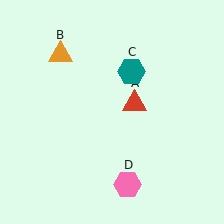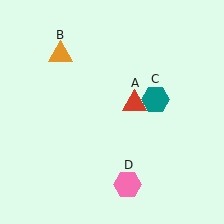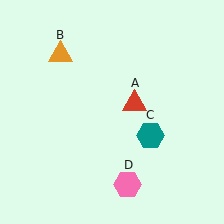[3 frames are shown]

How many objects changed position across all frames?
1 object changed position: teal hexagon (object C).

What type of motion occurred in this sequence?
The teal hexagon (object C) rotated clockwise around the center of the scene.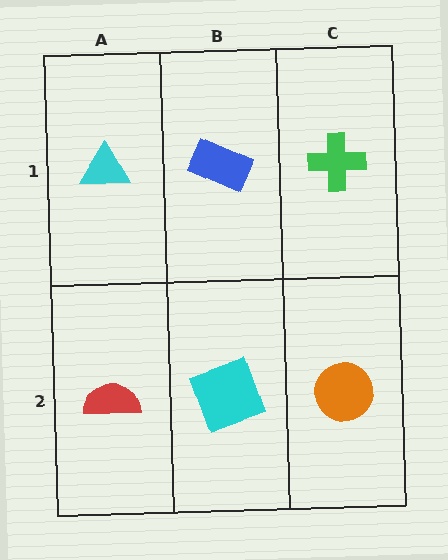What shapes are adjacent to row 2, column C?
A green cross (row 1, column C), a cyan square (row 2, column B).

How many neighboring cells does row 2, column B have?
3.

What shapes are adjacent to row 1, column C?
An orange circle (row 2, column C), a blue rectangle (row 1, column B).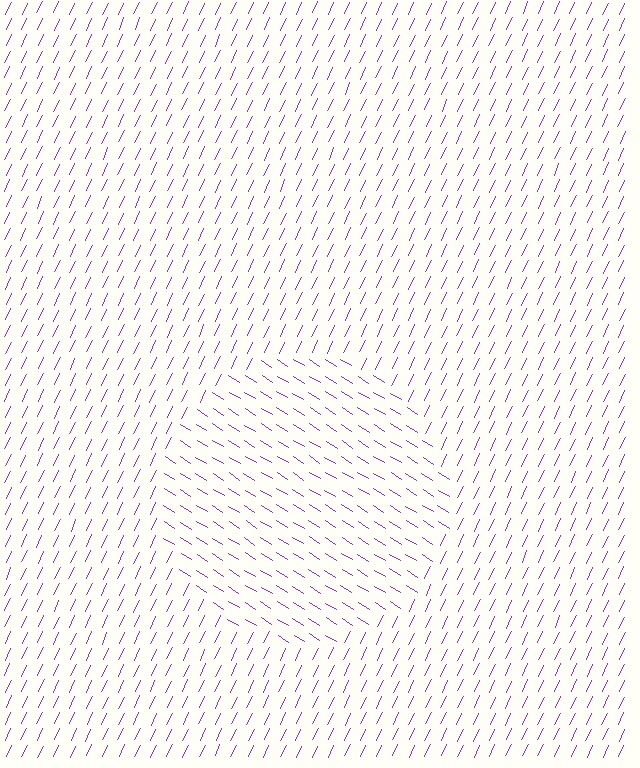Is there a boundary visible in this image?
Yes, there is a texture boundary formed by a change in line orientation.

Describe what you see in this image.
The image is filled with small purple line segments. A circle region in the image has lines oriented differently from the surrounding lines, creating a visible texture boundary.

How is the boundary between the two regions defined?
The boundary is defined purely by a change in line orientation (approximately 83 degrees difference). All lines are the same color and thickness.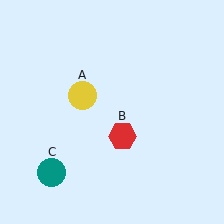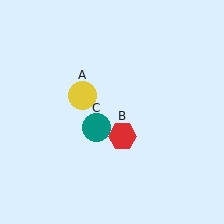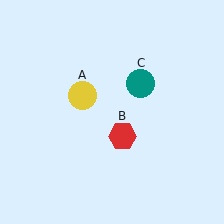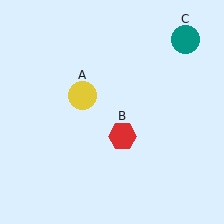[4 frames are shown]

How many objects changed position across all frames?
1 object changed position: teal circle (object C).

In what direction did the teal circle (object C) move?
The teal circle (object C) moved up and to the right.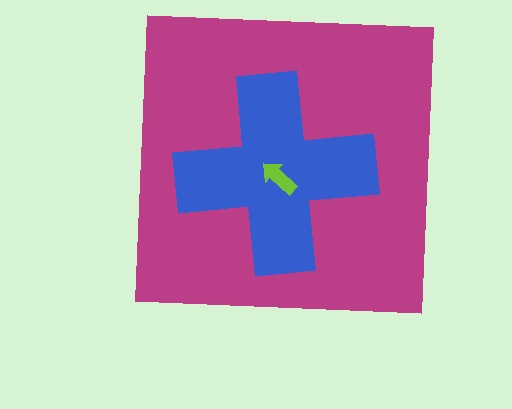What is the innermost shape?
The lime arrow.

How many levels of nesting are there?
3.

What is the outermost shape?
The magenta square.